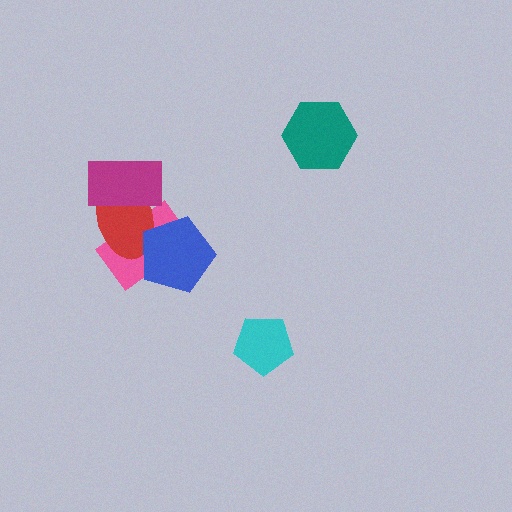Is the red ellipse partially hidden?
Yes, it is partially covered by another shape.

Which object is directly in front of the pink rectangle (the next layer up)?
The red ellipse is directly in front of the pink rectangle.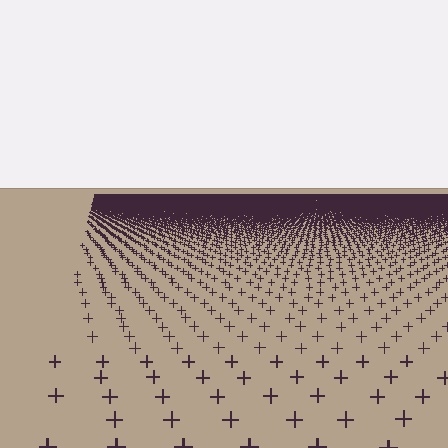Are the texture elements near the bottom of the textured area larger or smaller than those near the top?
Larger. Near the bottom, elements are closer to the viewer and appear at a bigger on-screen size.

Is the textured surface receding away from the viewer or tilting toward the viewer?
The surface is receding away from the viewer. Texture elements get smaller and denser toward the top.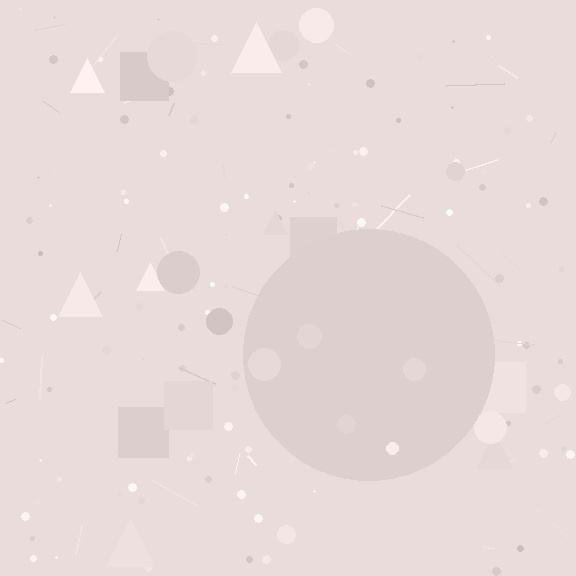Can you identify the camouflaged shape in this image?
The camouflaged shape is a circle.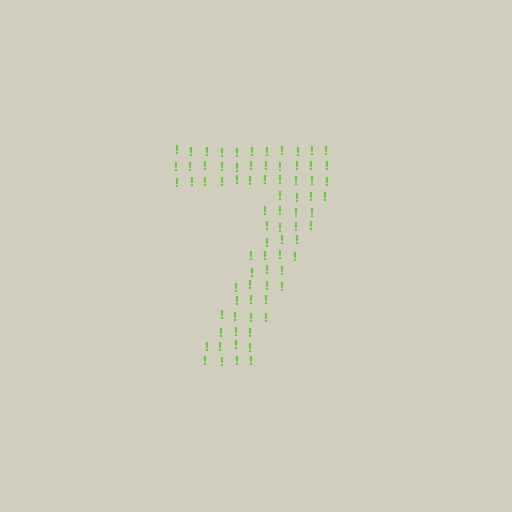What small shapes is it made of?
It is made of small exclamation marks.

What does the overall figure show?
The overall figure shows the digit 7.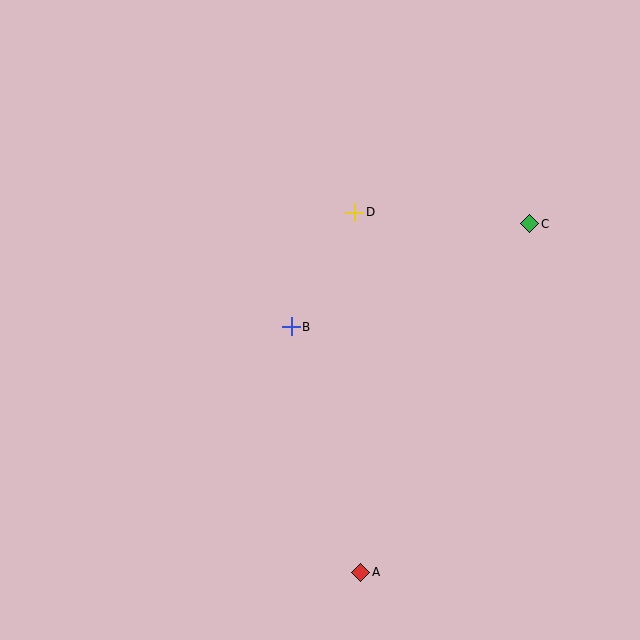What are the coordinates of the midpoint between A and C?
The midpoint between A and C is at (445, 398).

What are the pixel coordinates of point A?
Point A is at (361, 572).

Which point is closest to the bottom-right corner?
Point A is closest to the bottom-right corner.